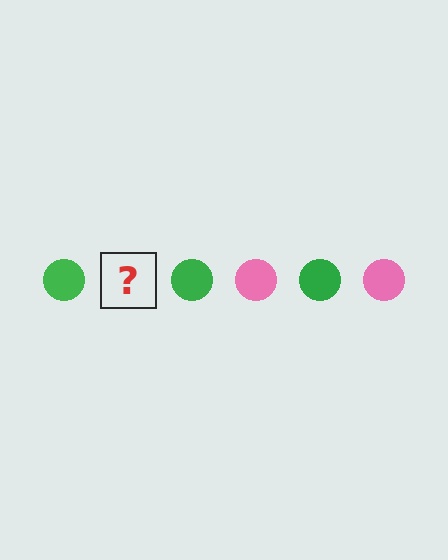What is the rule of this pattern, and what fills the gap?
The rule is that the pattern cycles through green, pink circles. The gap should be filled with a pink circle.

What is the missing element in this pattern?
The missing element is a pink circle.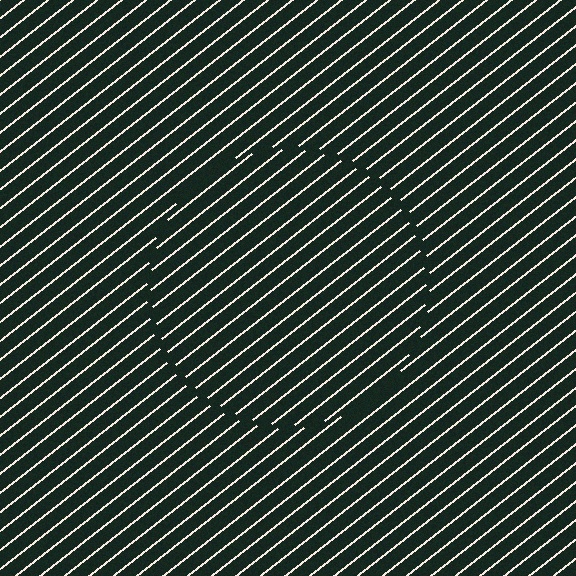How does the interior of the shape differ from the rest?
The interior of the shape contains the same grating, shifted by half a period — the contour is defined by the phase discontinuity where line-ends from the inner and outer gratings abut.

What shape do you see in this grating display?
An illusory circle. The interior of the shape contains the same grating, shifted by half a period — the contour is defined by the phase discontinuity where line-ends from the inner and outer gratings abut.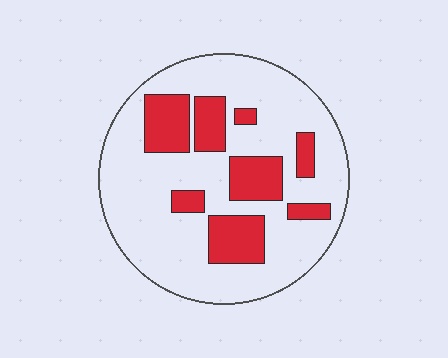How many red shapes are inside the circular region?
8.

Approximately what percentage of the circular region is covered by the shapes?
Approximately 25%.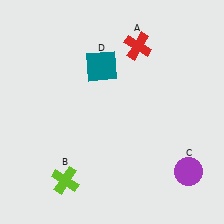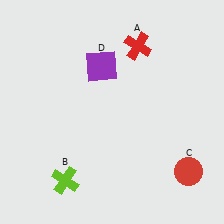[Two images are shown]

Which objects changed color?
C changed from purple to red. D changed from teal to purple.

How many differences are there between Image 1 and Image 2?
There are 2 differences between the two images.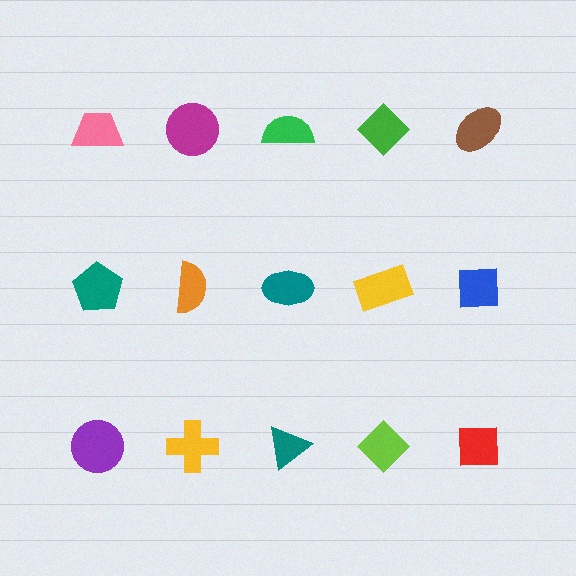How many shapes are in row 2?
5 shapes.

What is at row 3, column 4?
A lime diamond.